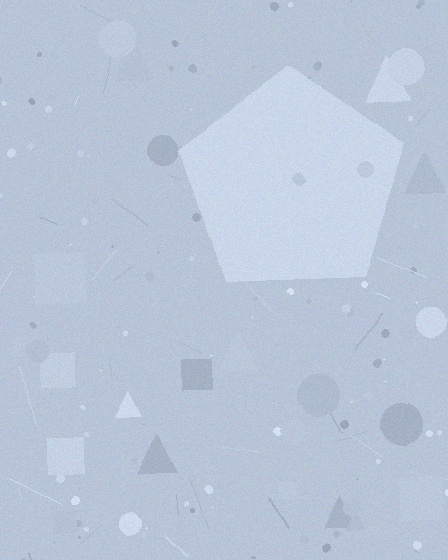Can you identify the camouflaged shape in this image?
The camouflaged shape is a pentagon.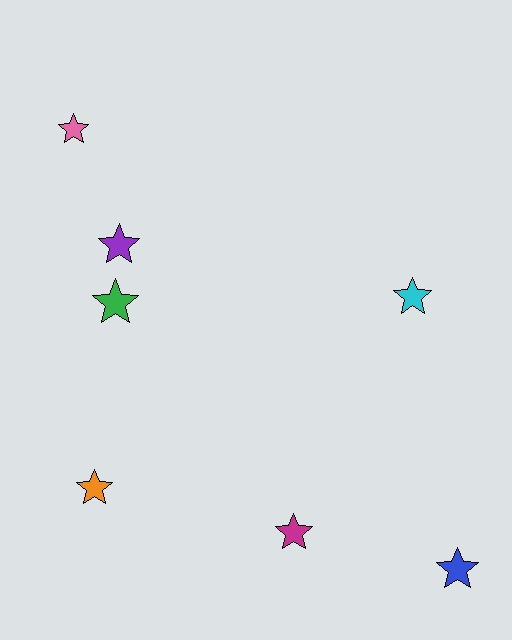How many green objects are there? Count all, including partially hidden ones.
There is 1 green object.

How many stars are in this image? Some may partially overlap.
There are 7 stars.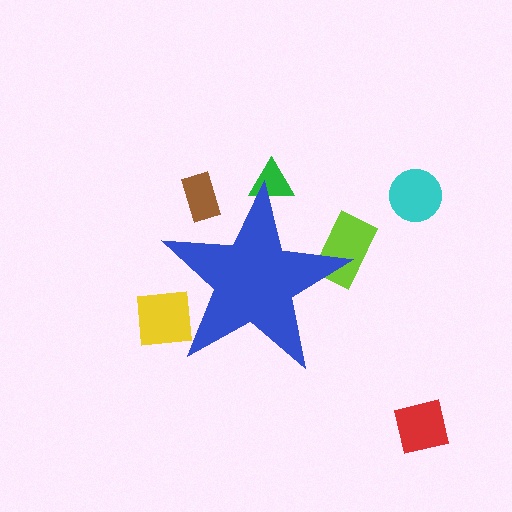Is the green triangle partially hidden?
Yes, the green triangle is partially hidden behind the blue star.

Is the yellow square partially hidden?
Yes, the yellow square is partially hidden behind the blue star.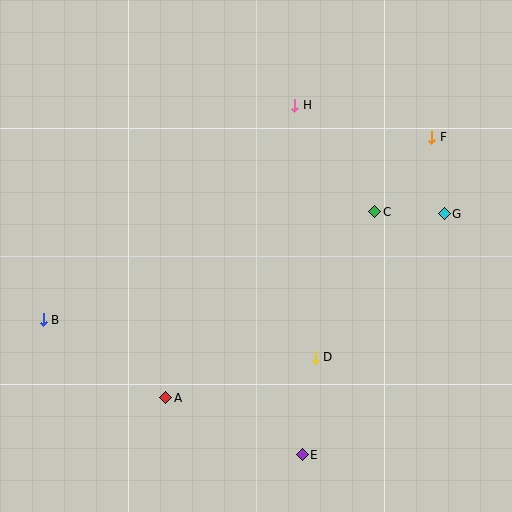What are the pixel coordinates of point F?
Point F is at (432, 137).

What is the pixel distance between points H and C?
The distance between H and C is 133 pixels.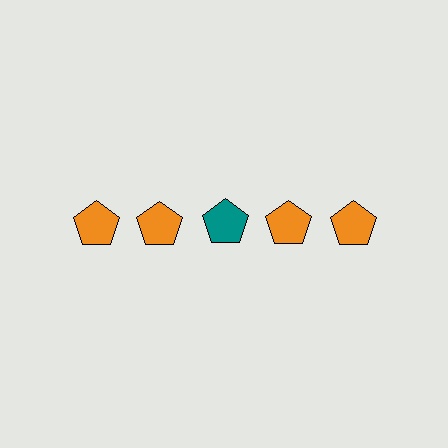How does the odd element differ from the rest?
It has a different color: teal instead of orange.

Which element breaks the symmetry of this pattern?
The teal pentagon in the top row, center column breaks the symmetry. All other shapes are orange pentagons.